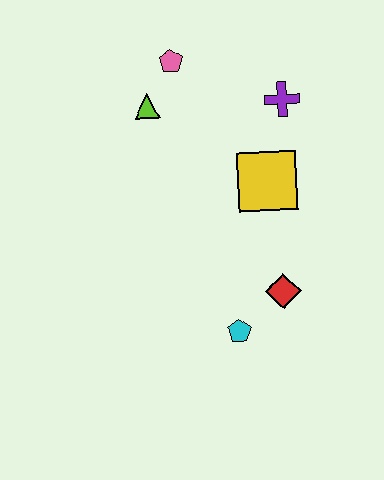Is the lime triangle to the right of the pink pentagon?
No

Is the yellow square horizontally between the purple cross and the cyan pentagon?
Yes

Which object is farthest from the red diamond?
The pink pentagon is farthest from the red diamond.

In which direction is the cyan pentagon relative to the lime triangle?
The cyan pentagon is below the lime triangle.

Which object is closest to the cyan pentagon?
The red diamond is closest to the cyan pentagon.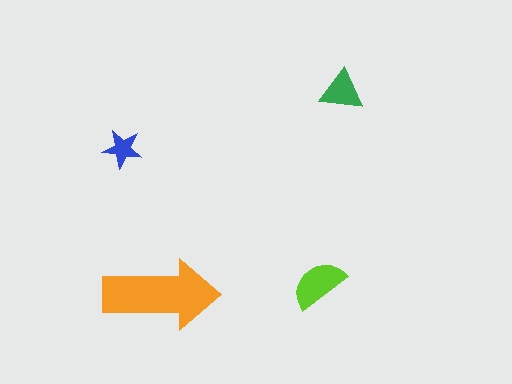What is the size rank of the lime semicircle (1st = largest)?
2nd.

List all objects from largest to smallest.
The orange arrow, the lime semicircle, the green triangle, the blue star.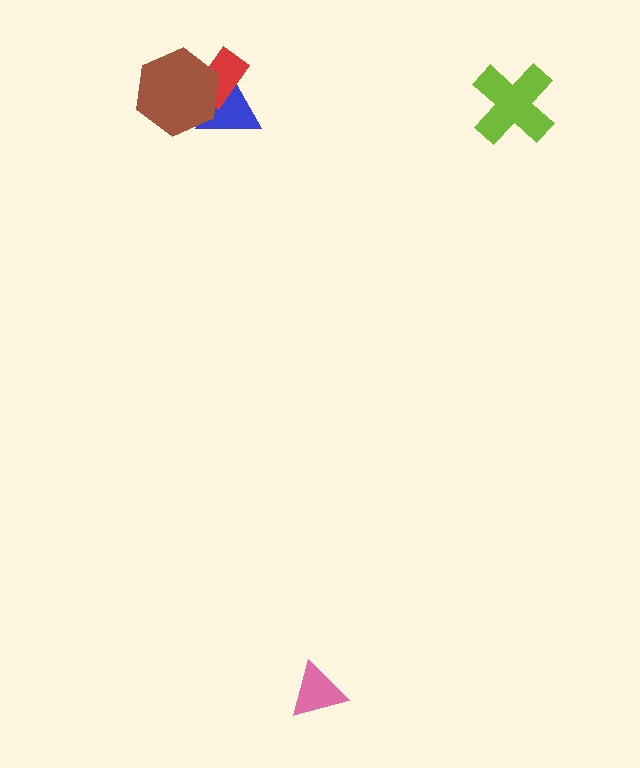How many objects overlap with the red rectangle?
2 objects overlap with the red rectangle.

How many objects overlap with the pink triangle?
0 objects overlap with the pink triangle.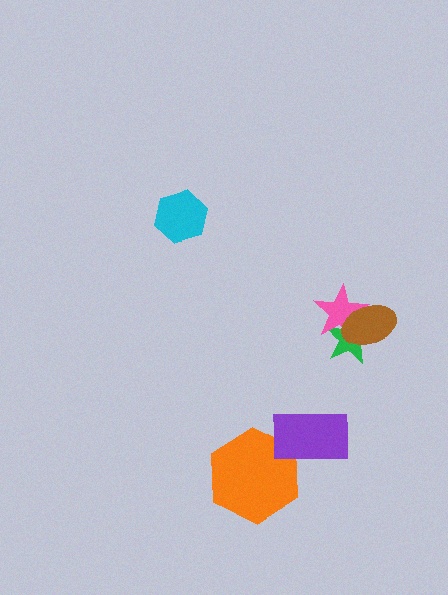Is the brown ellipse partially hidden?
No, no other shape covers it.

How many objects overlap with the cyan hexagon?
0 objects overlap with the cyan hexagon.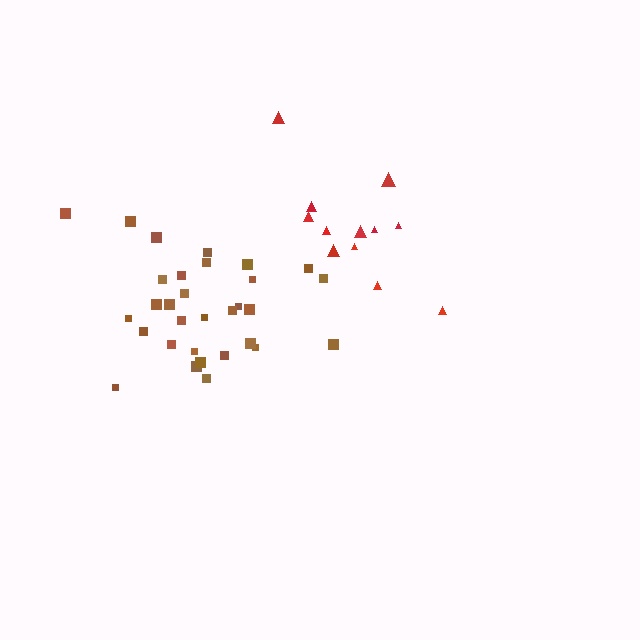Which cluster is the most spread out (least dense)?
Red.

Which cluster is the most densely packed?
Brown.